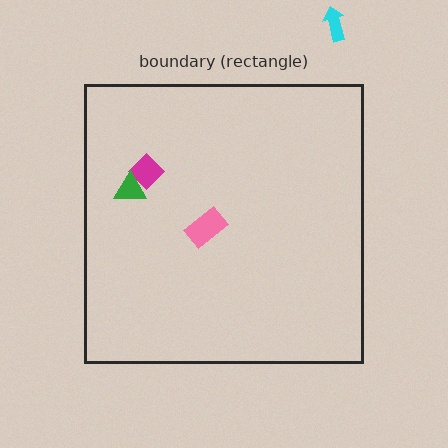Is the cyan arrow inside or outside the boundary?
Outside.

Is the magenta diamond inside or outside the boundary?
Inside.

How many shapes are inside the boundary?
3 inside, 1 outside.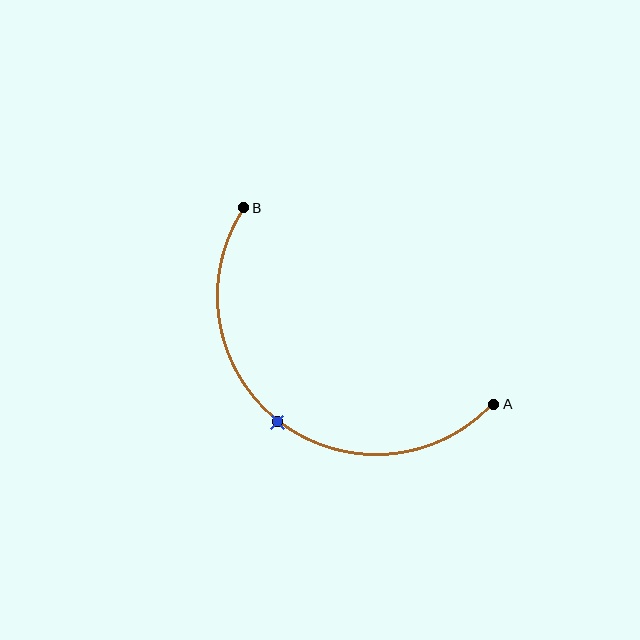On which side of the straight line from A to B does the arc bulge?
The arc bulges below and to the left of the straight line connecting A and B.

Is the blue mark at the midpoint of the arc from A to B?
Yes. The blue mark lies on the arc at equal arc-length from both A and B — it is the arc midpoint.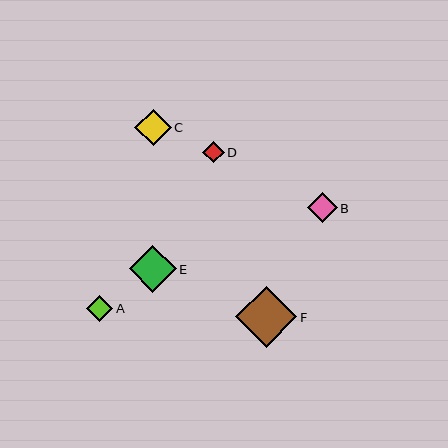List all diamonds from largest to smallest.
From largest to smallest: F, E, C, B, A, D.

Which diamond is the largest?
Diamond F is the largest with a size of approximately 61 pixels.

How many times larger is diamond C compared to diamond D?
Diamond C is approximately 1.7 times the size of diamond D.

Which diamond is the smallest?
Diamond D is the smallest with a size of approximately 21 pixels.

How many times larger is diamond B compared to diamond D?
Diamond B is approximately 1.4 times the size of diamond D.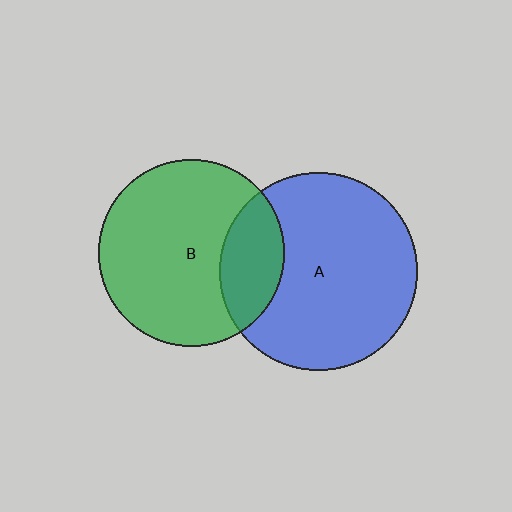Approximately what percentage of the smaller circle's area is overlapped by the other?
Approximately 25%.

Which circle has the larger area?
Circle A (blue).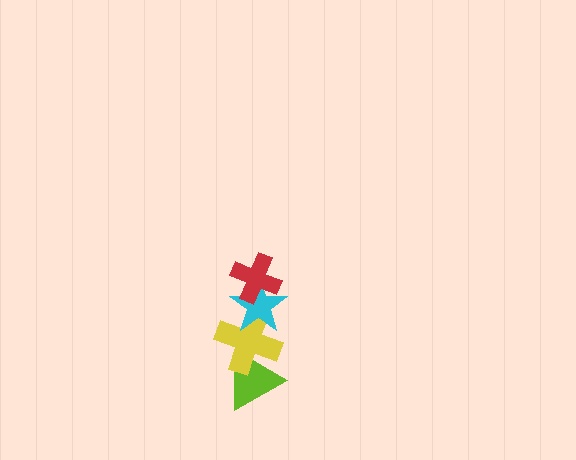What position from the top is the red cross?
The red cross is 1st from the top.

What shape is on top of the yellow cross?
The cyan star is on top of the yellow cross.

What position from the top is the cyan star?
The cyan star is 2nd from the top.